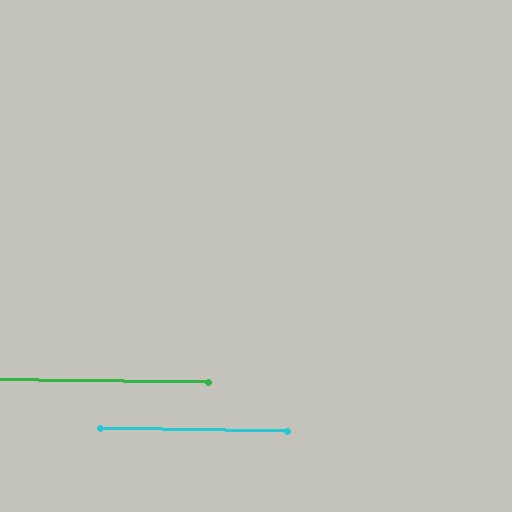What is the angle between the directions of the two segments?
Approximately 0 degrees.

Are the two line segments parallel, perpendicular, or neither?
Parallel — their directions differ by only 0.2°.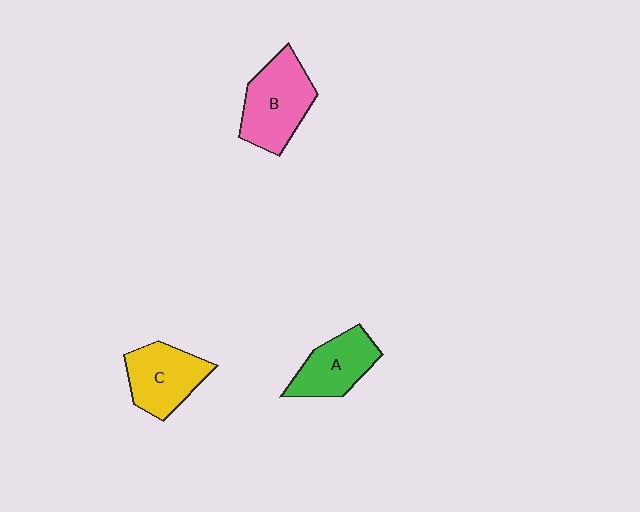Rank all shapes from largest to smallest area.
From largest to smallest: B (pink), C (yellow), A (green).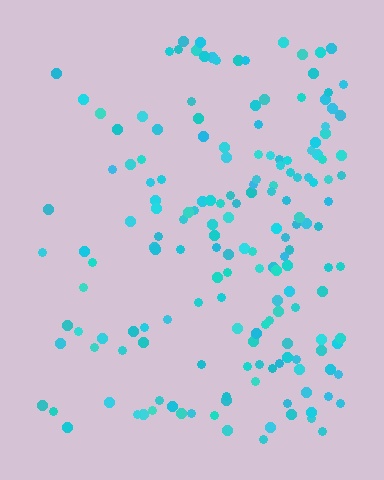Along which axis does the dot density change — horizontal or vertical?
Horizontal.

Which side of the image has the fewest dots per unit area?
The left.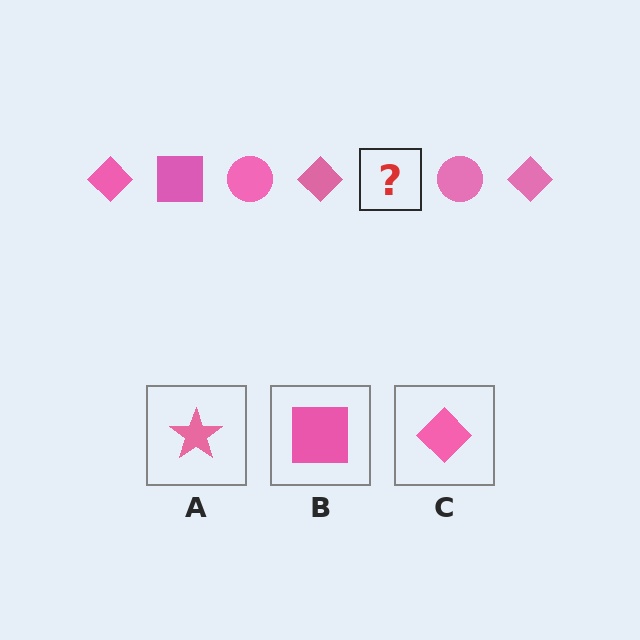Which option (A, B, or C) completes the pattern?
B.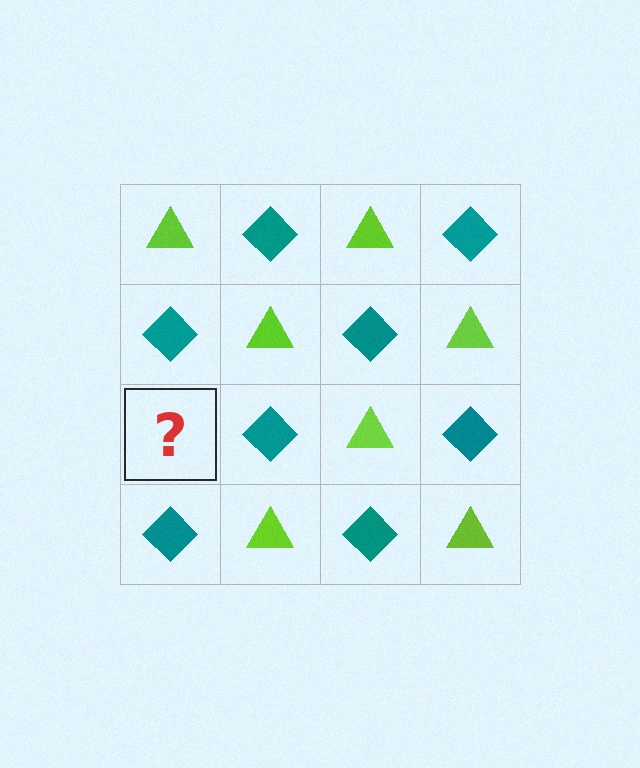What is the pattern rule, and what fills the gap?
The rule is that it alternates lime triangle and teal diamond in a checkerboard pattern. The gap should be filled with a lime triangle.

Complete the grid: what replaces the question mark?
The question mark should be replaced with a lime triangle.